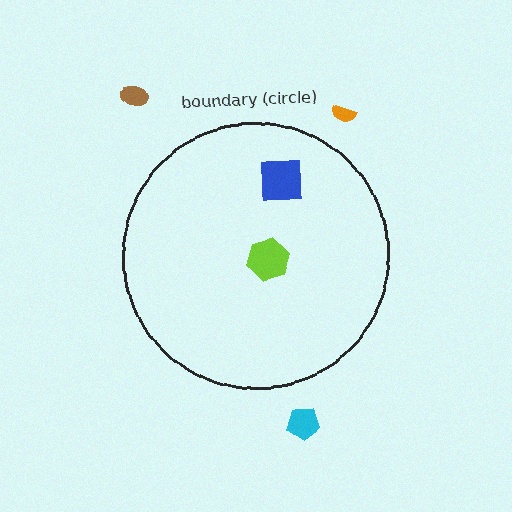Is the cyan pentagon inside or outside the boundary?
Outside.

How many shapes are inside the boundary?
2 inside, 3 outside.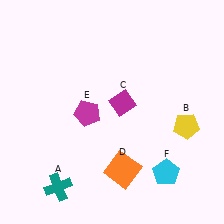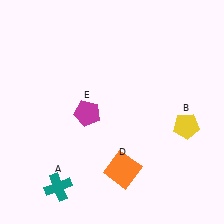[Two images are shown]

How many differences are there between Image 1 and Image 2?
There are 2 differences between the two images.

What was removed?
The cyan pentagon (F), the magenta diamond (C) were removed in Image 2.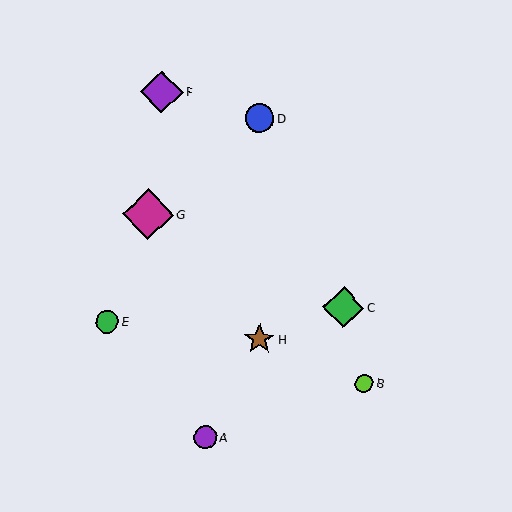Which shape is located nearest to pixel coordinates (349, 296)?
The green diamond (labeled C) at (343, 307) is nearest to that location.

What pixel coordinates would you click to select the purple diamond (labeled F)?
Click at (162, 92) to select the purple diamond F.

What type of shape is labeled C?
Shape C is a green diamond.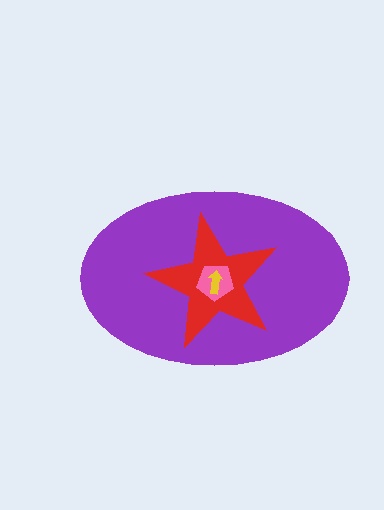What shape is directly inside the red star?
The pink pentagon.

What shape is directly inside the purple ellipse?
The red star.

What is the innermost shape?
The yellow arrow.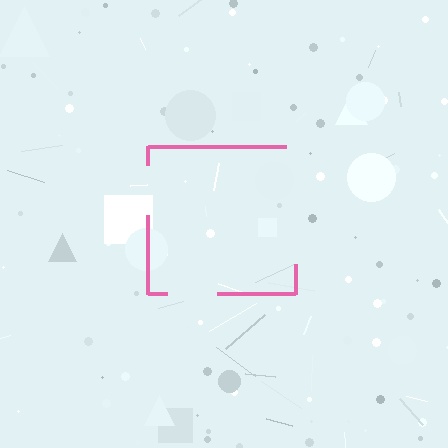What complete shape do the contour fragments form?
The contour fragments form a square.